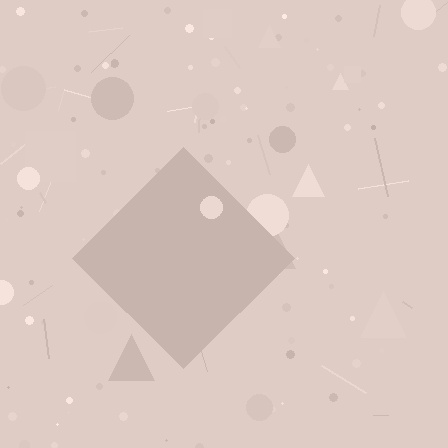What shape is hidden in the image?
A diamond is hidden in the image.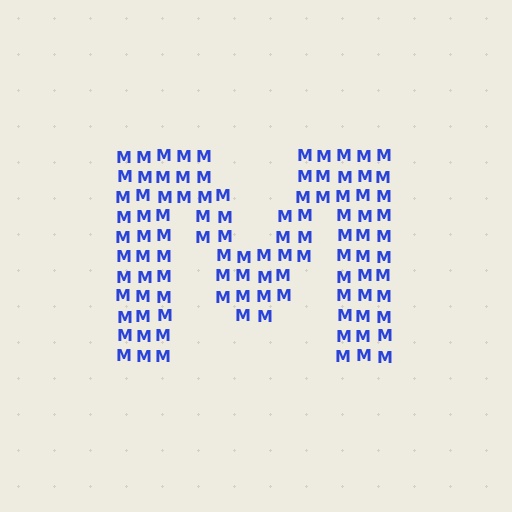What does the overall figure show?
The overall figure shows the letter M.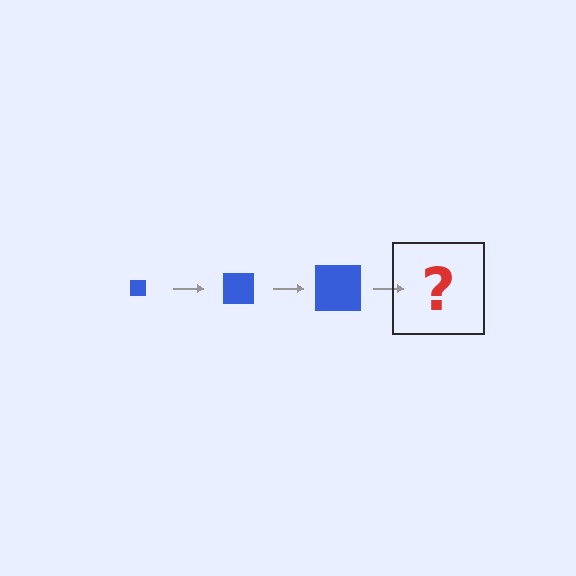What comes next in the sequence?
The next element should be a blue square, larger than the previous one.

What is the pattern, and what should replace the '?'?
The pattern is that the square gets progressively larger each step. The '?' should be a blue square, larger than the previous one.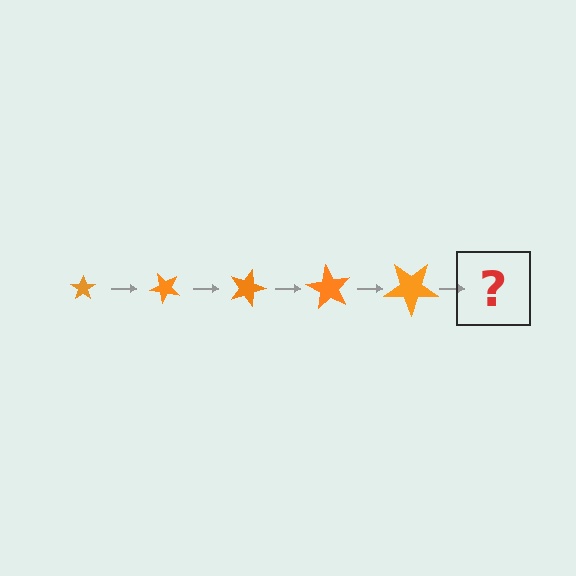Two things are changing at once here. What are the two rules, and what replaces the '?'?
The two rules are that the star grows larger each step and it rotates 45 degrees each step. The '?' should be a star, larger than the previous one and rotated 225 degrees from the start.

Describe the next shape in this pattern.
It should be a star, larger than the previous one and rotated 225 degrees from the start.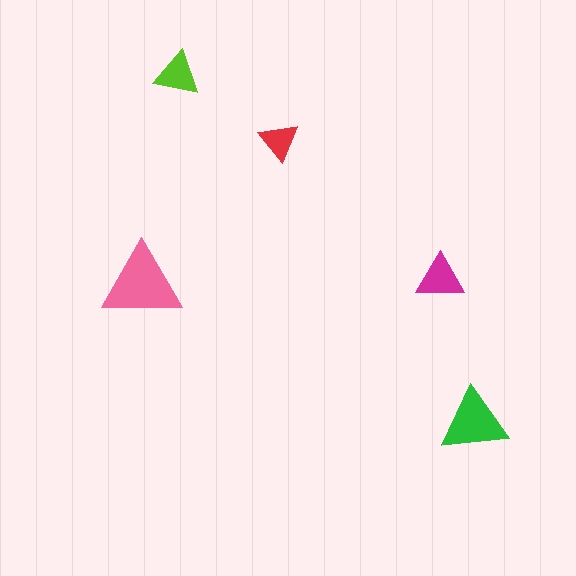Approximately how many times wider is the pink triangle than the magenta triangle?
About 1.5 times wider.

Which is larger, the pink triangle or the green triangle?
The pink one.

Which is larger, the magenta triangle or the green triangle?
The green one.